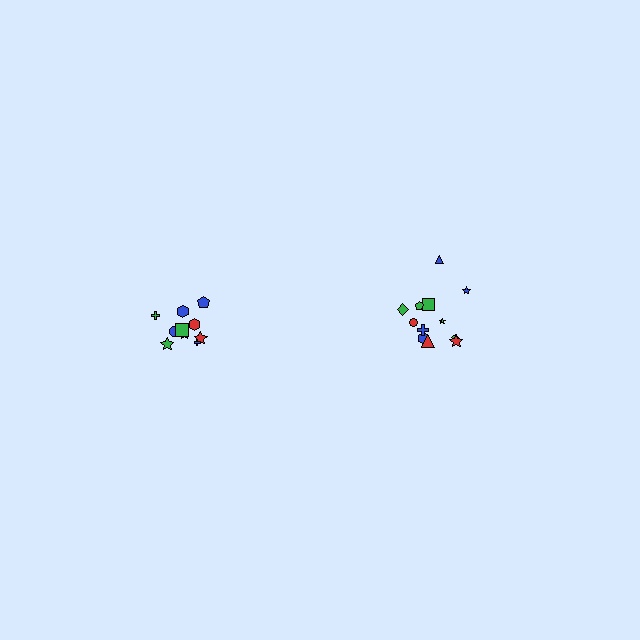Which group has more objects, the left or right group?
The right group.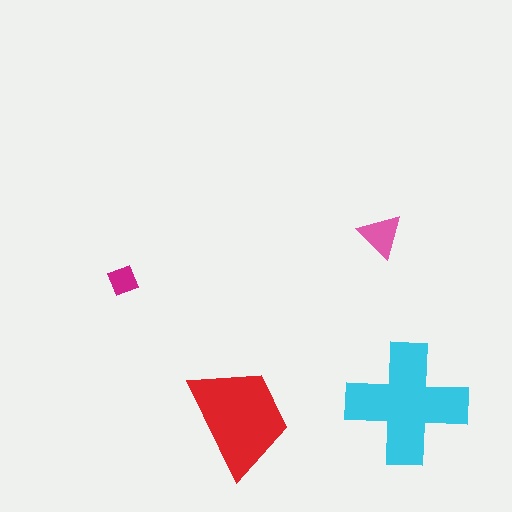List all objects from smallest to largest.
The magenta diamond, the pink triangle, the red trapezoid, the cyan cross.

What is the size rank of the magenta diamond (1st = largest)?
4th.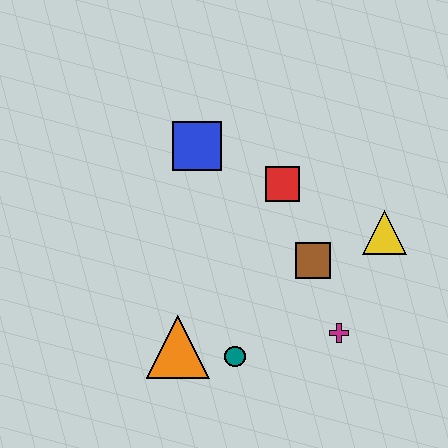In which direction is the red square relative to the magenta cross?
The red square is above the magenta cross.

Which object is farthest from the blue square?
The magenta cross is farthest from the blue square.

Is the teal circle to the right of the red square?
No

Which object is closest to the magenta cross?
The brown square is closest to the magenta cross.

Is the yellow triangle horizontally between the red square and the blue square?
No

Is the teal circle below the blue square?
Yes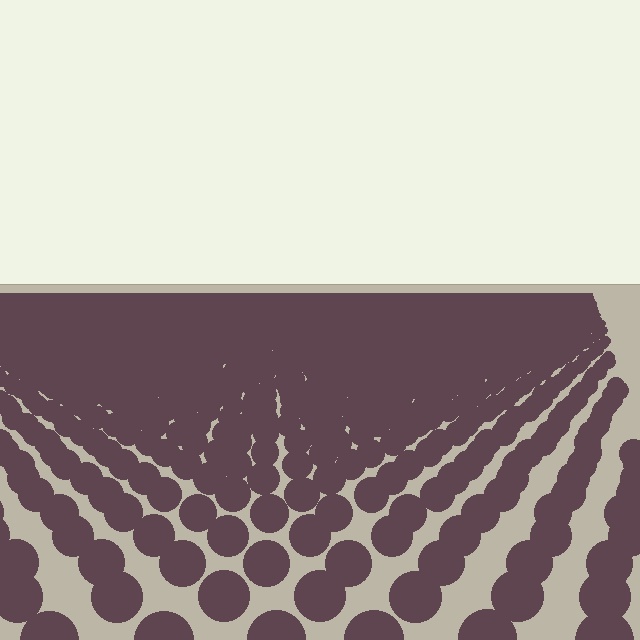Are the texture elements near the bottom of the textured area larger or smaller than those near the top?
Larger. Near the bottom, elements are closer to the viewer and appear at a bigger on-screen size.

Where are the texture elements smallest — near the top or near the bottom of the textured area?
Near the top.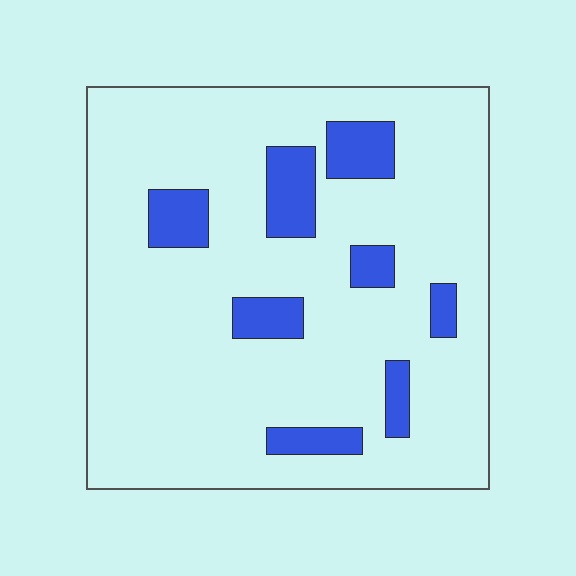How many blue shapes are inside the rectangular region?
8.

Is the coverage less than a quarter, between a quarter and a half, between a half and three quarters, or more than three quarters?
Less than a quarter.